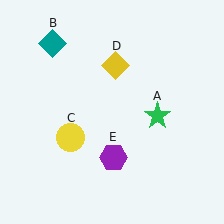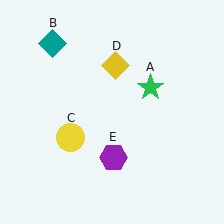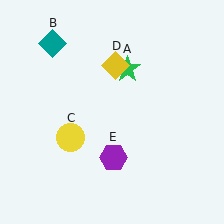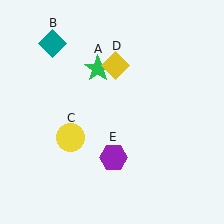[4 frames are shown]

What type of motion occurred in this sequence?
The green star (object A) rotated counterclockwise around the center of the scene.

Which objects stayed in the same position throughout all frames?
Teal diamond (object B) and yellow circle (object C) and yellow diamond (object D) and purple hexagon (object E) remained stationary.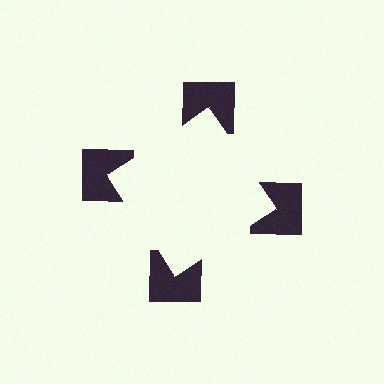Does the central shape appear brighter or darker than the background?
It typically appears slightly brighter than the background, even though no actual brightness change is drawn.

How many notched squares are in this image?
There are 4 — one at each vertex of the illusory square.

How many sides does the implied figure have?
4 sides.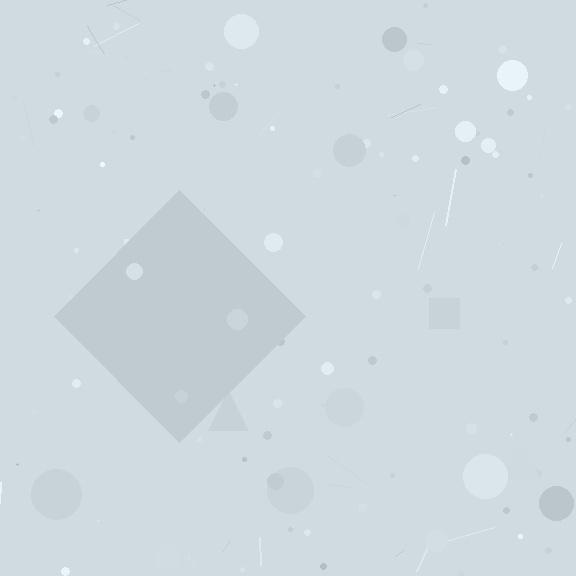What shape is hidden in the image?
A diamond is hidden in the image.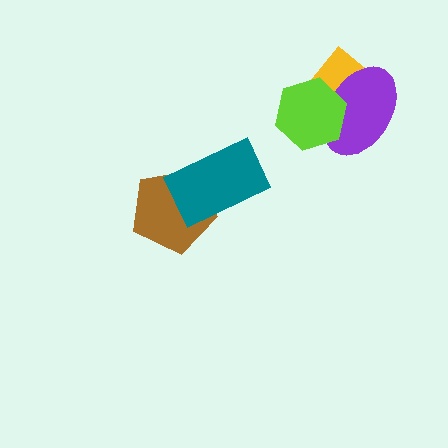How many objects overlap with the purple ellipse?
2 objects overlap with the purple ellipse.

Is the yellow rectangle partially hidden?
Yes, it is partially covered by another shape.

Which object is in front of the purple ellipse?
The lime hexagon is in front of the purple ellipse.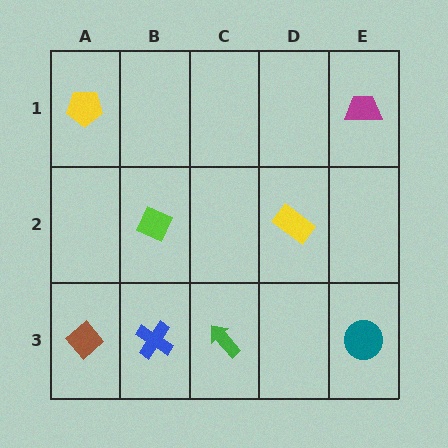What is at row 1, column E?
A magenta trapezoid.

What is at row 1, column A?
A yellow pentagon.